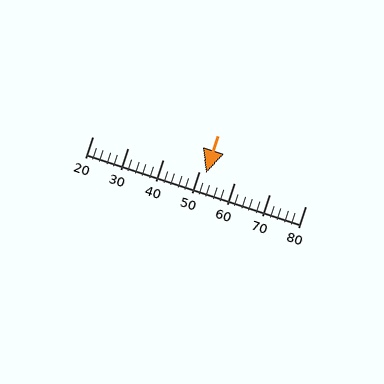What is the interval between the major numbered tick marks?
The major tick marks are spaced 10 units apart.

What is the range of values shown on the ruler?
The ruler shows values from 20 to 80.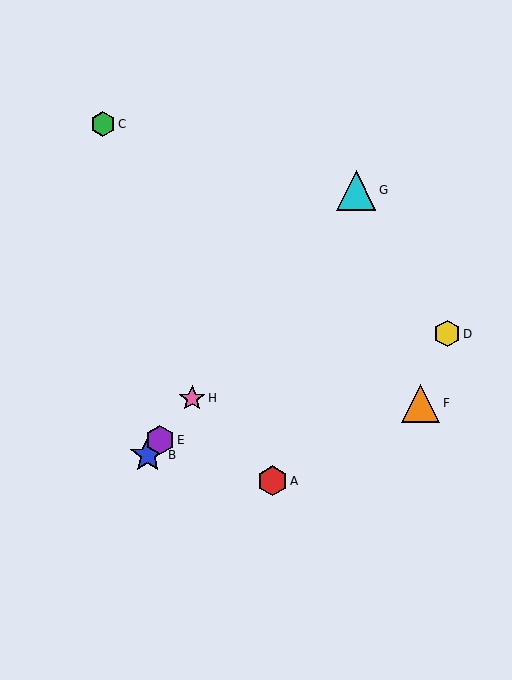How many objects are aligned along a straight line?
4 objects (B, E, G, H) are aligned along a straight line.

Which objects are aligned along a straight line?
Objects B, E, G, H are aligned along a straight line.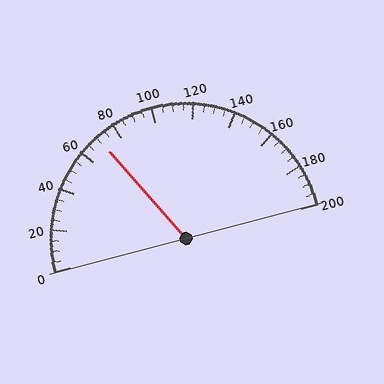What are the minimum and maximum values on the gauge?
The gauge ranges from 0 to 200.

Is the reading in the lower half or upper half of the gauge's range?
The reading is in the lower half of the range (0 to 200).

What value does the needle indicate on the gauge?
The needle indicates approximately 70.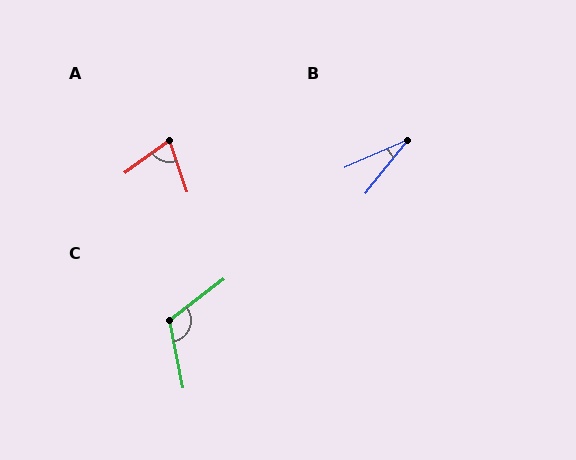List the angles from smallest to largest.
B (29°), A (73°), C (116°).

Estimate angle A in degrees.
Approximately 73 degrees.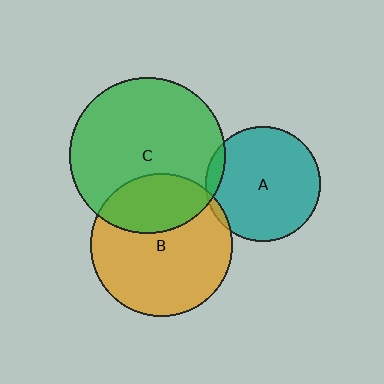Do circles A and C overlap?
Yes.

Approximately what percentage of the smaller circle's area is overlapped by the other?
Approximately 5%.